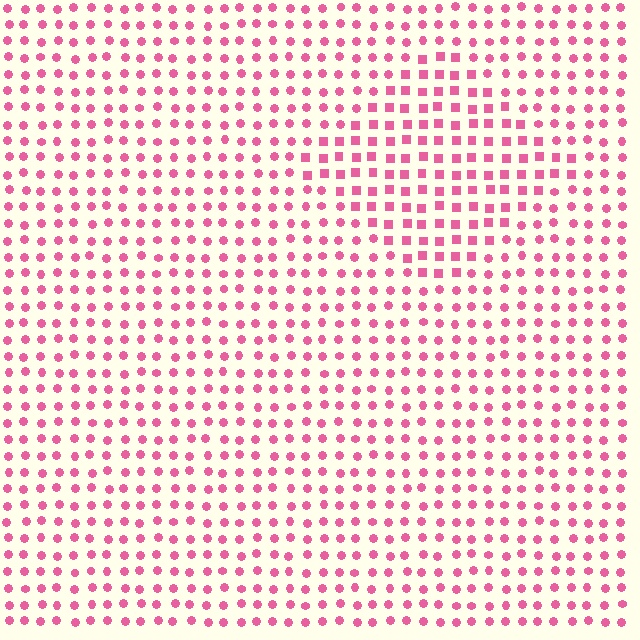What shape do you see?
I see a diamond.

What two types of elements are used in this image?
The image uses squares inside the diamond region and circles outside it.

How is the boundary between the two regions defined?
The boundary is defined by a change in element shape: squares inside vs. circles outside. All elements share the same color and spacing.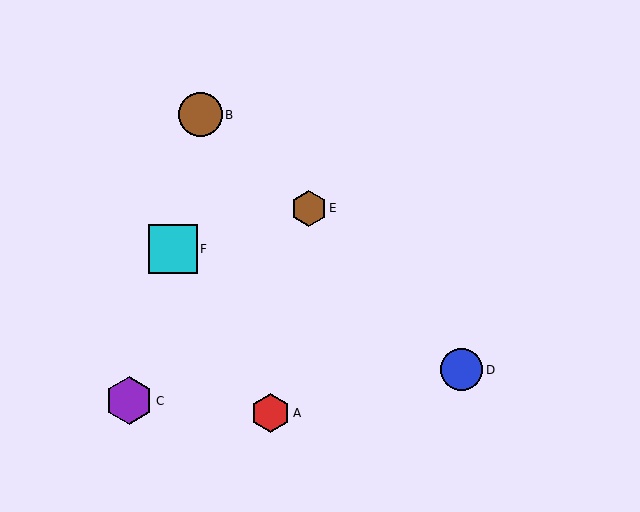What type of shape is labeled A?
Shape A is a red hexagon.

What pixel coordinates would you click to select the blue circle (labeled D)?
Click at (462, 370) to select the blue circle D.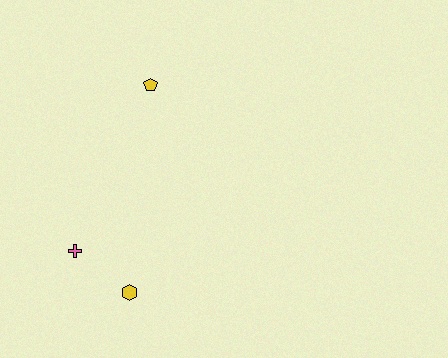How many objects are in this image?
There are 3 objects.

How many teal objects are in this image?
There are no teal objects.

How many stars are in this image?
There are no stars.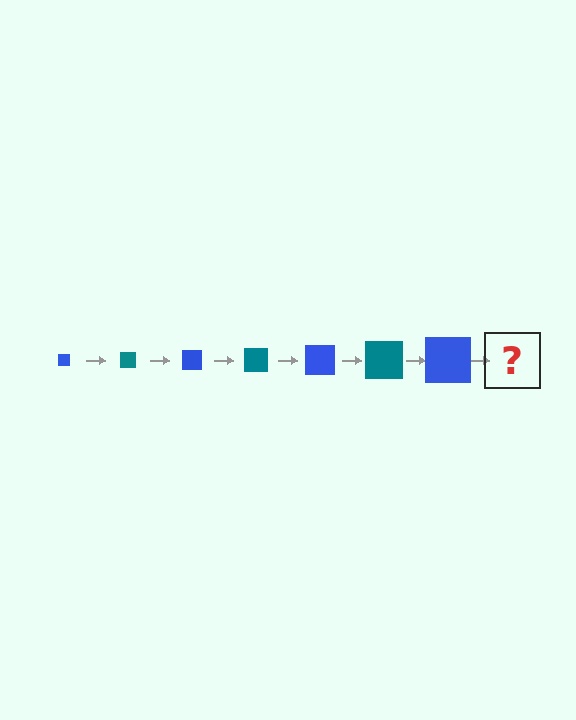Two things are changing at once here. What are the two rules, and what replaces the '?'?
The two rules are that the square grows larger each step and the color cycles through blue and teal. The '?' should be a teal square, larger than the previous one.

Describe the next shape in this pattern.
It should be a teal square, larger than the previous one.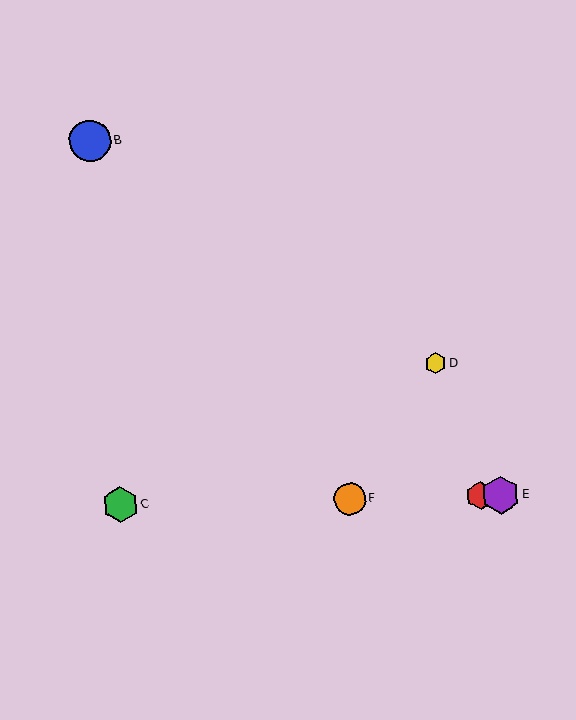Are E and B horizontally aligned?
No, E is at y≈495 and B is at y≈141.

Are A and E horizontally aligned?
Yes, both are at y≈496.